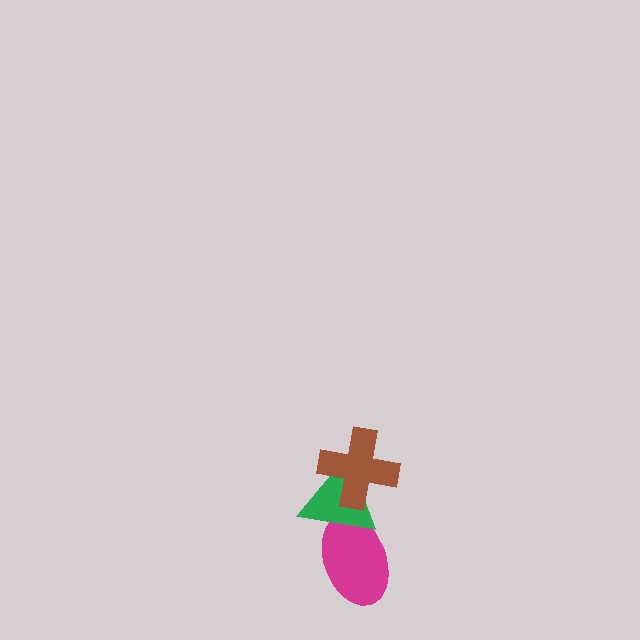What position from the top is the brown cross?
The brown cross is 1st from the top.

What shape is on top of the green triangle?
The brown cross is on top of the green triangle.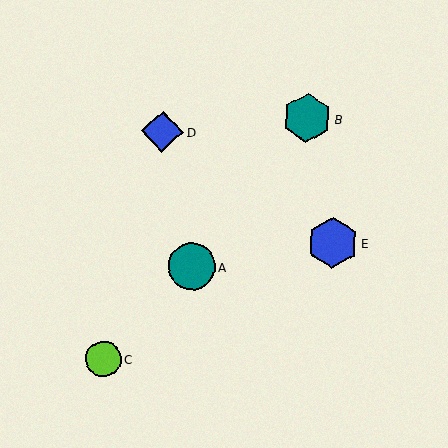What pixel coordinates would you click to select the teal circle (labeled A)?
Click at (192, 267) to select the teal circle A.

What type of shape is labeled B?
Shape B is a teal hexagon.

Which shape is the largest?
The blue hexagon (labeled E) is the largest.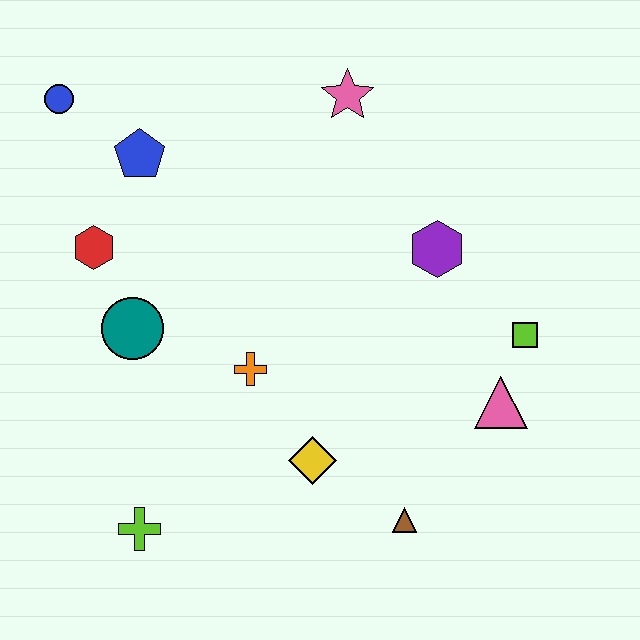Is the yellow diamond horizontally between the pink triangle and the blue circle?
Yes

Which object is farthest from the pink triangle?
The blue circle is farthest from the pink triangle.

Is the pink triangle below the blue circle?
Yes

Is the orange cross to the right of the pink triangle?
No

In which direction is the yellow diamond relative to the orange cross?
The yellow diamond is below the orange cross.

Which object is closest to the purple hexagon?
The lime square is closest to the purple hexagon.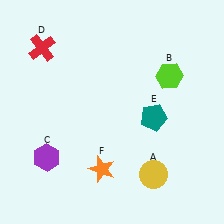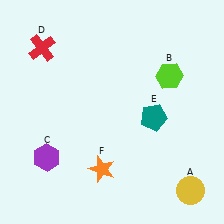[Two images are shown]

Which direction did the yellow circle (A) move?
The yellow circle (A) moved right.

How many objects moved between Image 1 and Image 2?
1 object moved between the two images.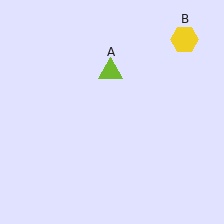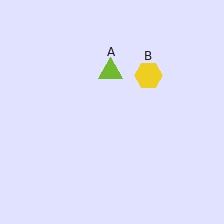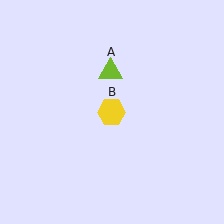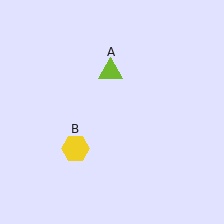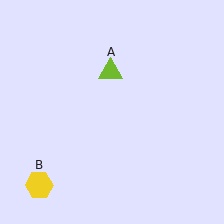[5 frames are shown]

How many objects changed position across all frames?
1 object changed position: yellow hexagon (object B).